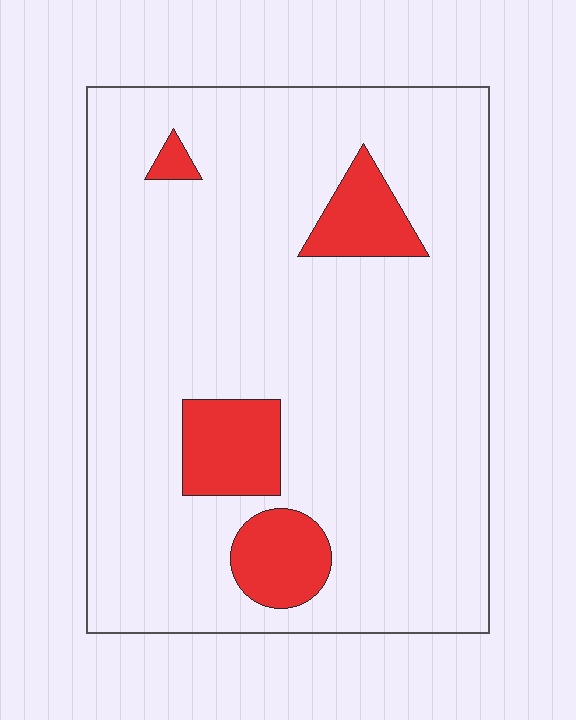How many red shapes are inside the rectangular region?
4.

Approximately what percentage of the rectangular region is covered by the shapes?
Approximately 10%.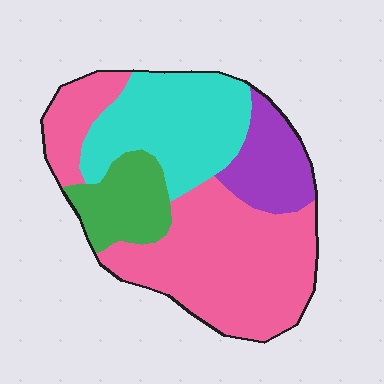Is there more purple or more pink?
Pink.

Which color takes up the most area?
Pink, at roughly 50%.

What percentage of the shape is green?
Green takes up about one eighth (1/8) of the shape.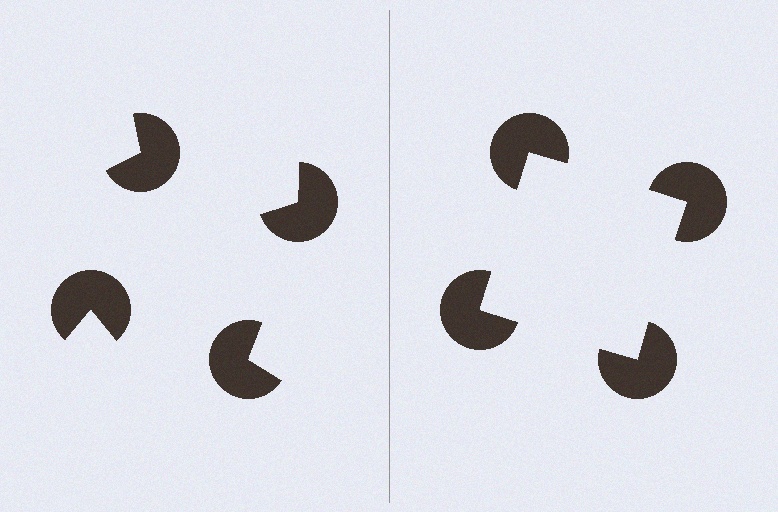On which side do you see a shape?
An illusory square appears on the right side. On the left side the wedge cuts are rotated, so no coherent shape forms.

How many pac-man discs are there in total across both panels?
8 — 4 on each side.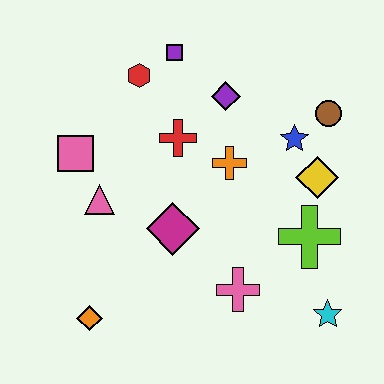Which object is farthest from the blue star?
The orange diamond is farthest from the blue star.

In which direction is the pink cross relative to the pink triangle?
The pink cross is to the right of the pink triangle.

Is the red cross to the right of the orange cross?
No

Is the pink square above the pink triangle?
Yes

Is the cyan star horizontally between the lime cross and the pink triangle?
No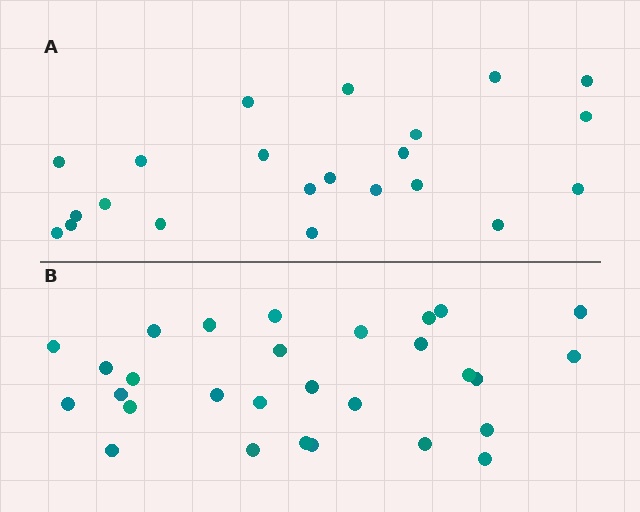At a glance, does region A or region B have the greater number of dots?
Region B (the bottom region) has more dots.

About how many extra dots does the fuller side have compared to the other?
Region B has roughly 8 or so more dots than region A.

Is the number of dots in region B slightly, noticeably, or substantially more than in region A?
Region B has noticeably more, but not dramatically so. The ratio is roughly 1.3 to 1.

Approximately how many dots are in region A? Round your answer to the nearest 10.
About 20 dots. (The exact count is 22, which rounds to 20.)